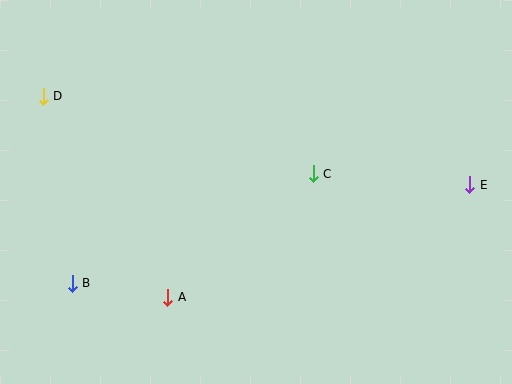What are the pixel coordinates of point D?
Point D is at (43, 96).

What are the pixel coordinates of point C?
Point C is at (313, 174).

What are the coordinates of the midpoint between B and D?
The midpoint between B and D is at (58, 190).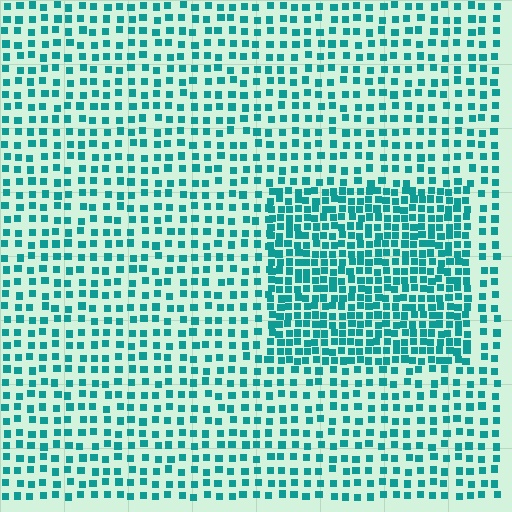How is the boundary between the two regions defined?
The boundary is defined by a change in element density (approximately 2.0x ratio). All elements are the same color, size, and shape.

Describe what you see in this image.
The image contains small teal elements arranged at two different densities. A rectangle-shaped region is visible where the elements are more densely packed than the surrounding area.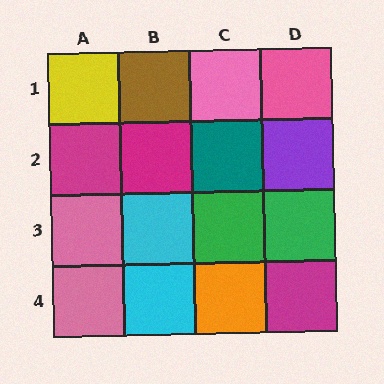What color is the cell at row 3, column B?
Cyan.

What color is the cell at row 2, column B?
Magenta.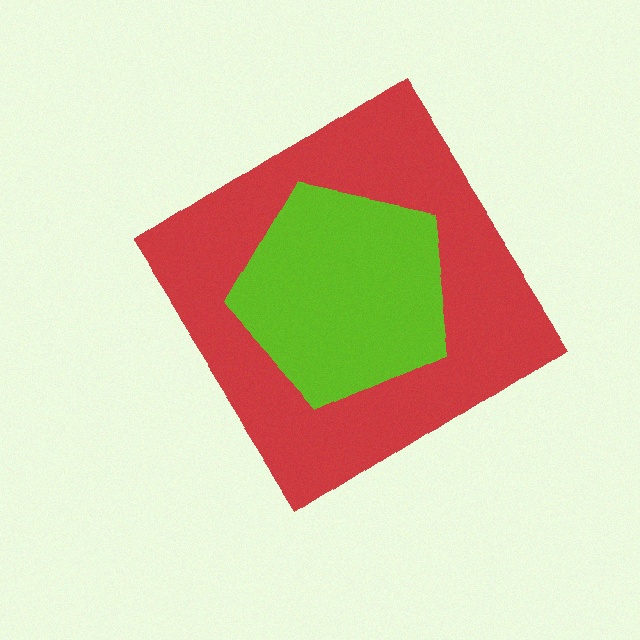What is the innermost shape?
The lime pentagon.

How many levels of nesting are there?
2.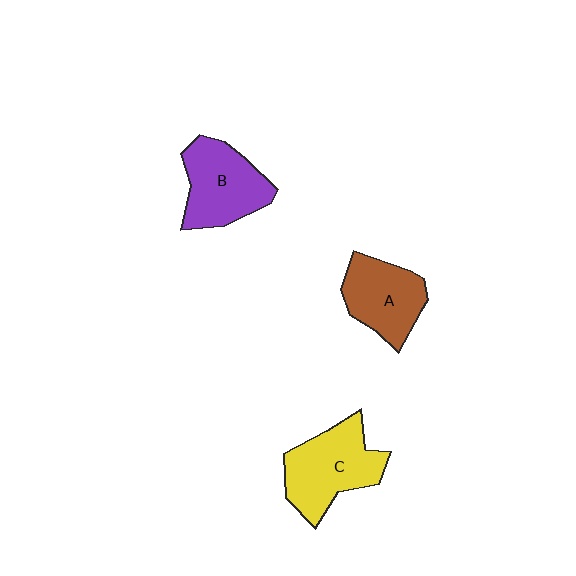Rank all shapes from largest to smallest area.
From largest to smallest: C (yellow), B (purple), A (brown).